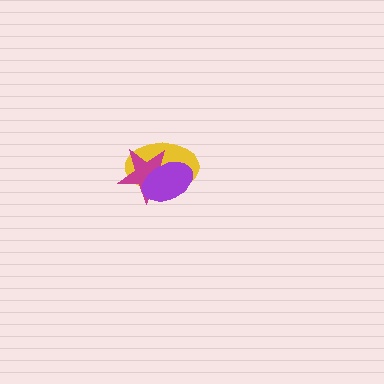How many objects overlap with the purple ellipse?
2 objects overlap with the purple ellipse.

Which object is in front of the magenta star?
The purple ellipse is in front of the magenta star.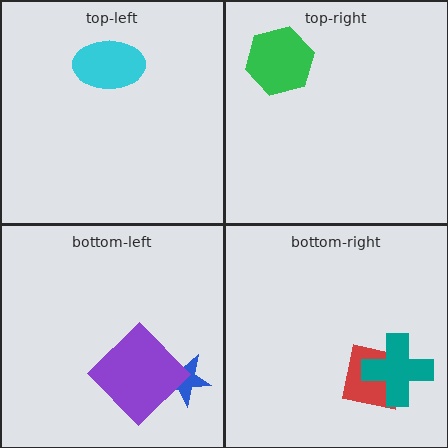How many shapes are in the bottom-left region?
2.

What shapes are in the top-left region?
The cyan ellipse.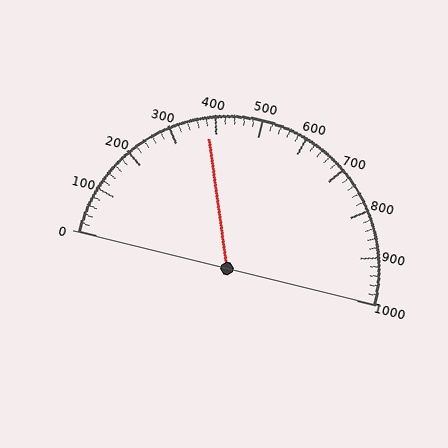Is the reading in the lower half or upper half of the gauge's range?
The reading is in the lower half of the range (0 to 1000).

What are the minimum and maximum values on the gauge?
The gauge ranges from 0 to 1000.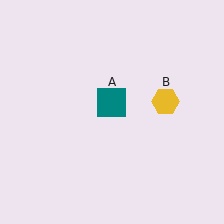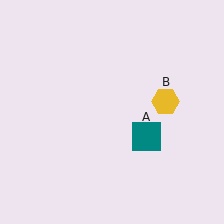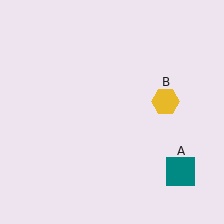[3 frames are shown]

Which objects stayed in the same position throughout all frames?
Yellow hexagon (object B) remained stationary.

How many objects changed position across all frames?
1 object changed position: teal square (object A).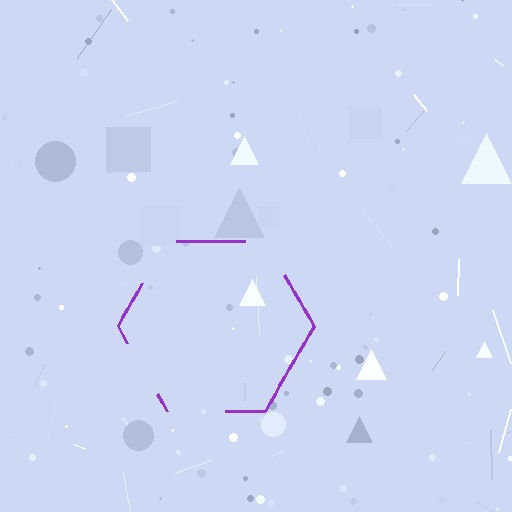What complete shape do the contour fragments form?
The contour fragments form a hexagon.